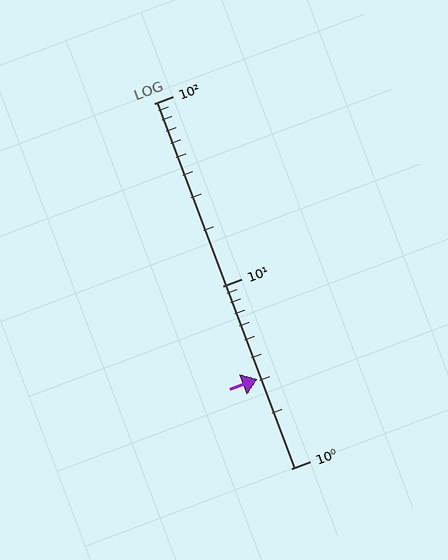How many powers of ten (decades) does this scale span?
The scale spans 2 decades, from 1 to 100.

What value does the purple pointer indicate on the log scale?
The pointer indicates approximately 3.1.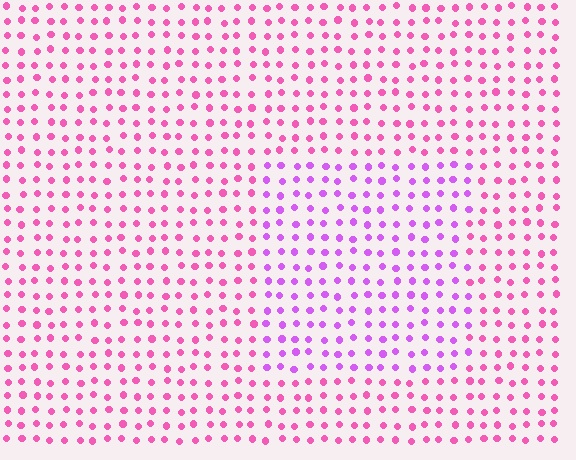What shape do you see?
I see a rectangle.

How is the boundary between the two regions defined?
The boundary is defined purely by a slight shift in hue (about 36 degrees). Spacing, size, and orientation are identical on both sides.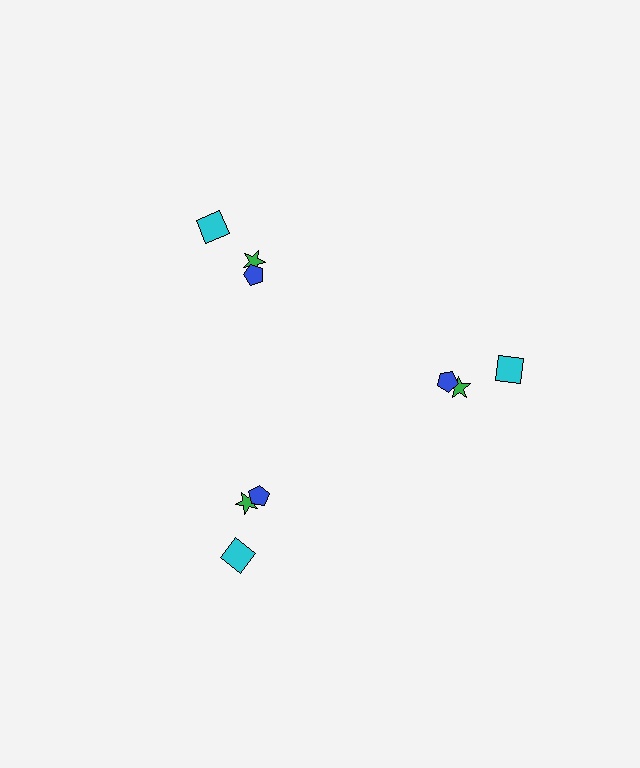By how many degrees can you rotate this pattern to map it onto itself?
The pattern maps onto itself every 120 degrees of rotation.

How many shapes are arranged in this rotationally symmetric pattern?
There are 9 shapes, arranged in 3 groups of 3.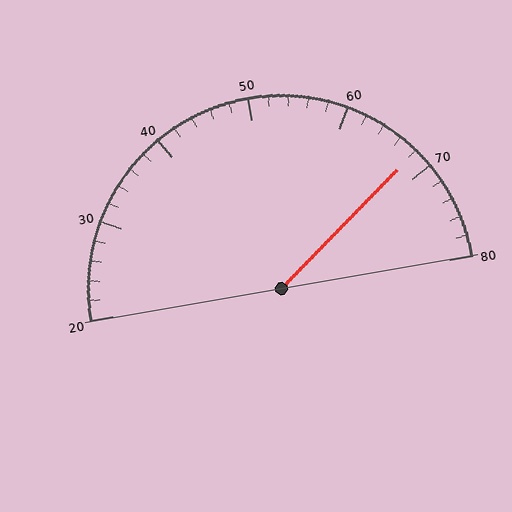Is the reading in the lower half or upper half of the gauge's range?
The reading is in the upper half of the range (20 to 80).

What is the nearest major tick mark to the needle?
The nearest major tick mark is 70.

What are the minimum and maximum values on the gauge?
The gauge ranges from 20 to 80.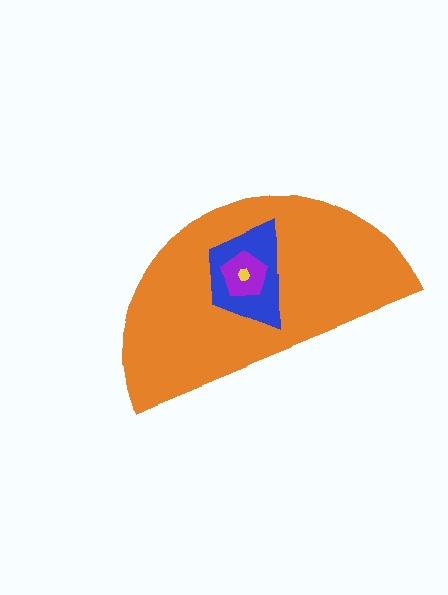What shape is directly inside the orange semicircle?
The blue trapezoid.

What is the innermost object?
The yellow hexagon.